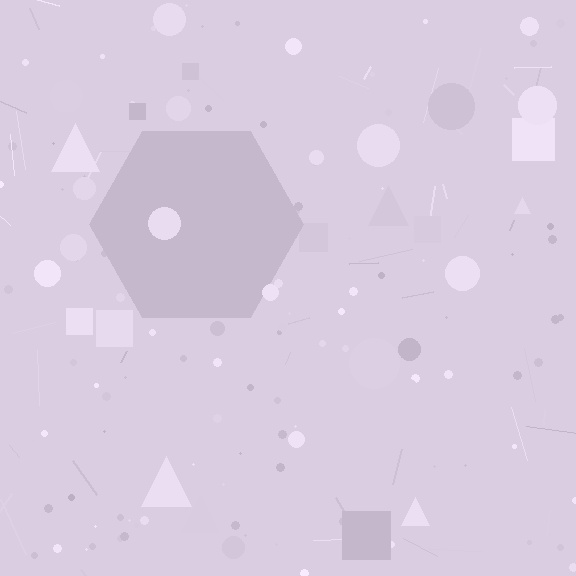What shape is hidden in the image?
A hexagon is hidden in the image.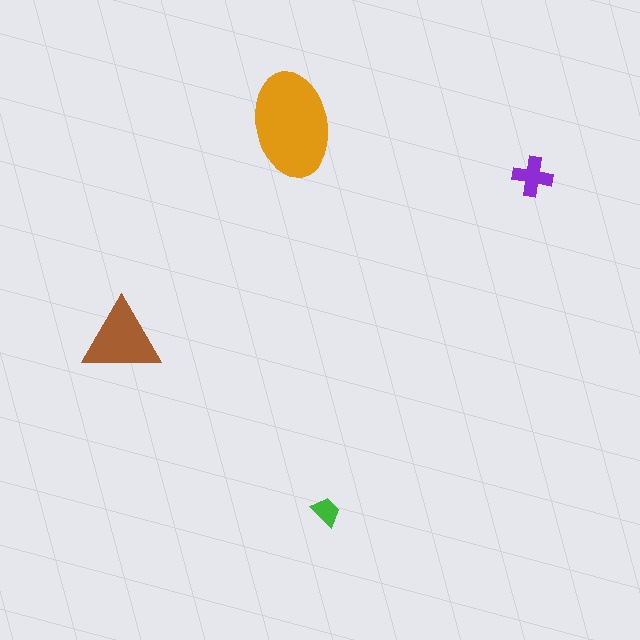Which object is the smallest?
The green trapezoid.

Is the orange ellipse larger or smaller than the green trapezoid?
Larger.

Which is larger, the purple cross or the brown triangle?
The brown triangle.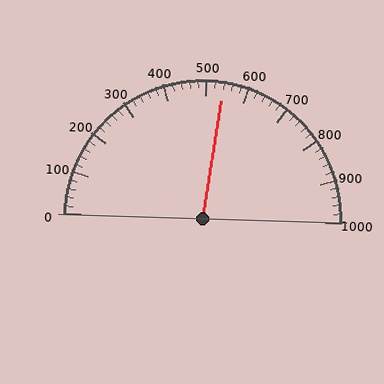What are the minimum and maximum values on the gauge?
The gauge ranges from 0 to 1000.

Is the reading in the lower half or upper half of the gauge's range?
The reading is in the upper half of the range (0 to 1000).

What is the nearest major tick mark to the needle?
The nearest major tick mark is 500.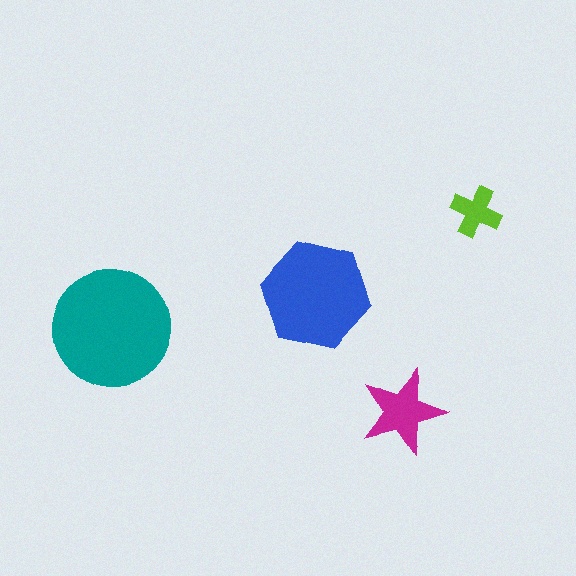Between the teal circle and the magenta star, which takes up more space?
The teal circle.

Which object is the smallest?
The lime cross.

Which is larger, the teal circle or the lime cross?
The teal circle.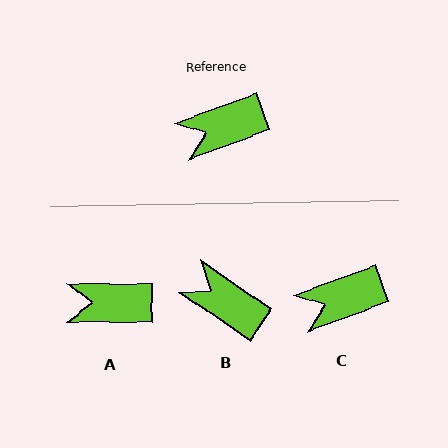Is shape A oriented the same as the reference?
No, it is off by about 21 degrees.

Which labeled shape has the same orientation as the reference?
C.